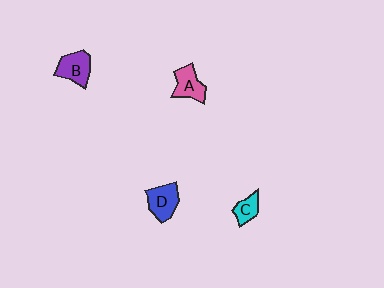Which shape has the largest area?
Shape B (purple).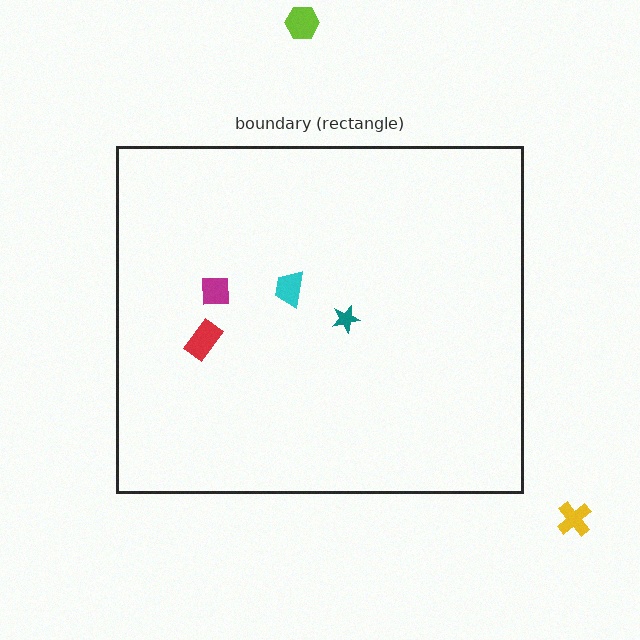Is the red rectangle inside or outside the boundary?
Inside.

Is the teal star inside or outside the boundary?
Inside.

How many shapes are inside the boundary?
4 inside, 2 outside.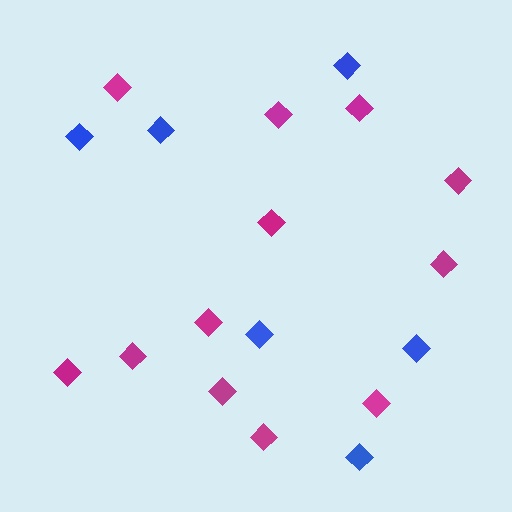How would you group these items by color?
There are 2 groups: one group of blue diamonds (6) and one group of magenta diamonds (12).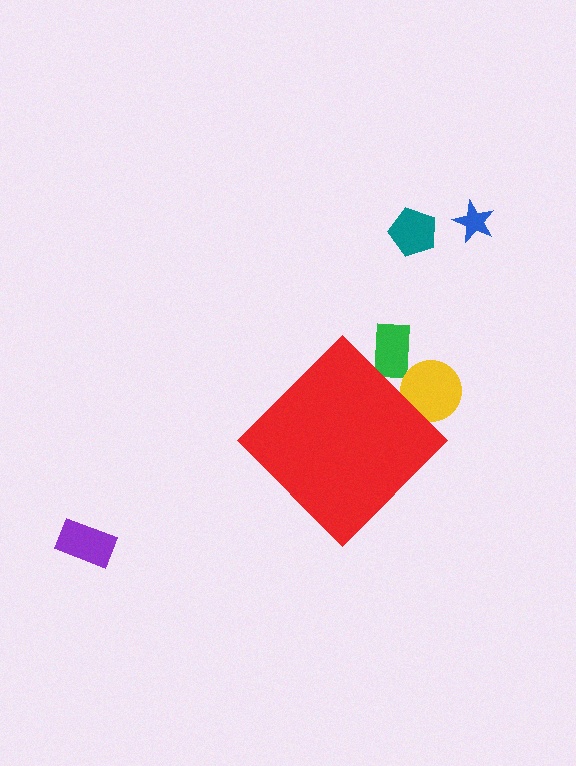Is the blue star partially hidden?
No, the blue star is fully visible.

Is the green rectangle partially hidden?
Yes, the green rectangle is partially hidden behind the red diamond.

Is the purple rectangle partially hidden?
No, the purple rectangle is fully visible.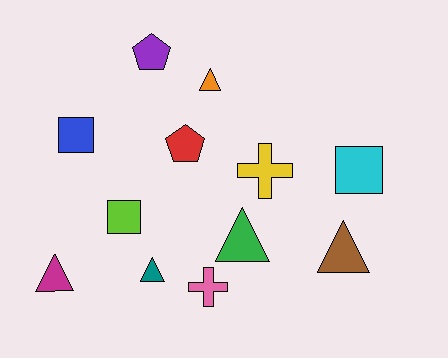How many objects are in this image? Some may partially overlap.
There are 12 objects.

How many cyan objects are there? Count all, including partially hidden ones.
There is 1 cyan object.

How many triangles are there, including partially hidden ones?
There are 5 triangles.